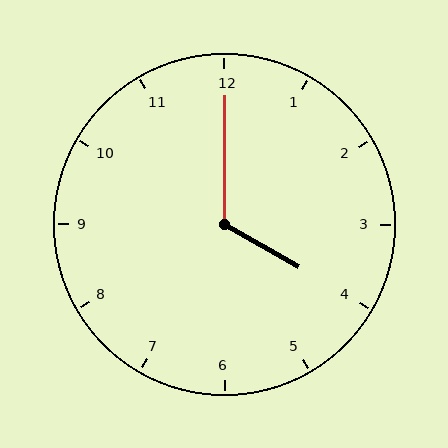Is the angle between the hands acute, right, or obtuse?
It is obtuse.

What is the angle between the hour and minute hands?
Approximately 120 degrees.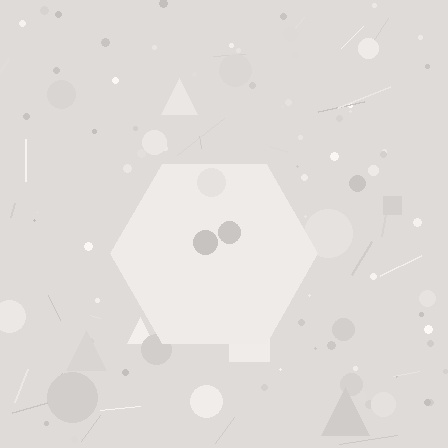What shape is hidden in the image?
A hexagon is hidden in the image.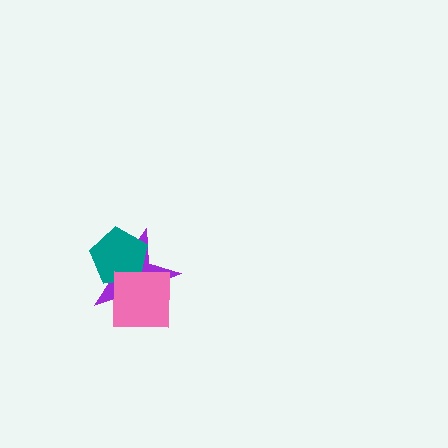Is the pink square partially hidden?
No, no other shape covers it.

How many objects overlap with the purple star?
2 objects overlap with the purple star.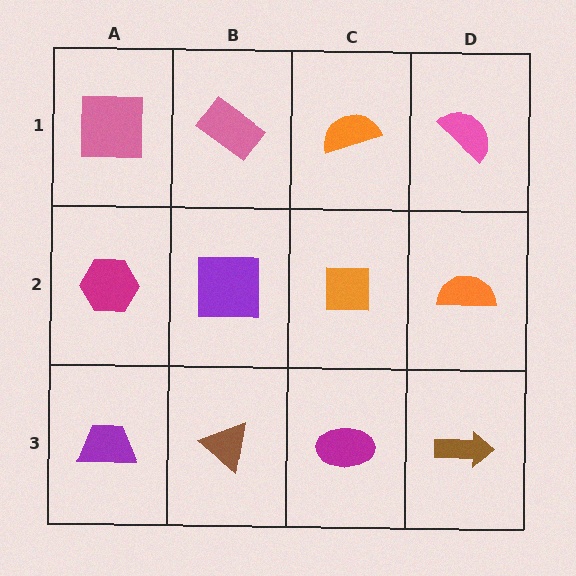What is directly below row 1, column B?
A purple square.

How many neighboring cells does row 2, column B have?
4.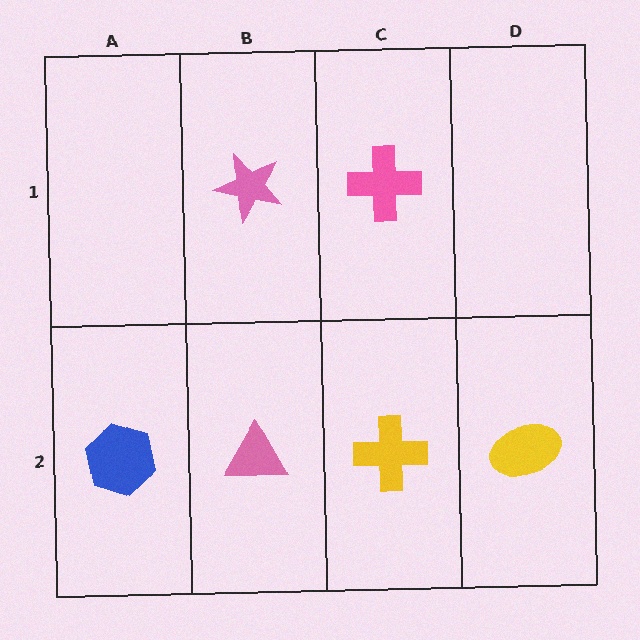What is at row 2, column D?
A yellow ellipse.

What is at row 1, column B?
A pink star.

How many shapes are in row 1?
2 shapes.